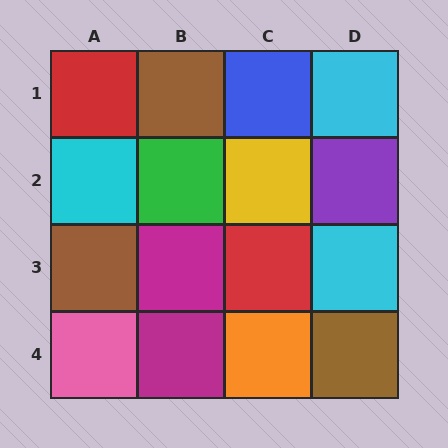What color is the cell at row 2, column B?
Green.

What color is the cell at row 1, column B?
Brown.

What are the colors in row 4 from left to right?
Pink, magenta, orange, brown.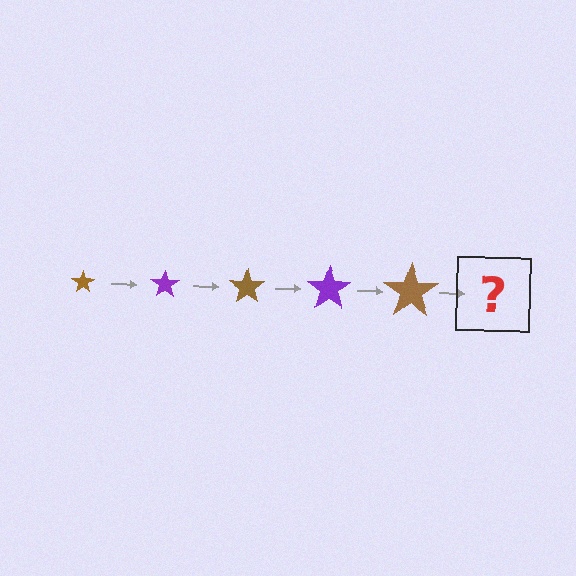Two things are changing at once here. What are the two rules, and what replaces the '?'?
The two rules are that the star grows larger each step and the color cycles through brown and purple. The '?' should be a purple star, larger than the previous one.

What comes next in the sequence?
The next element should be a purple star, larger than the previous one.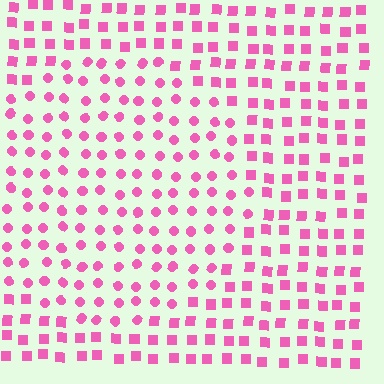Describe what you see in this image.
The image is filled with small pink elements arranged in a uniform grid. A circle-shaped region contains circles, while the surrounding area contains squares. The boundary is defined purely by the change in element shape.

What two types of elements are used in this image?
The image uses circles inside the circle region and squares outside it.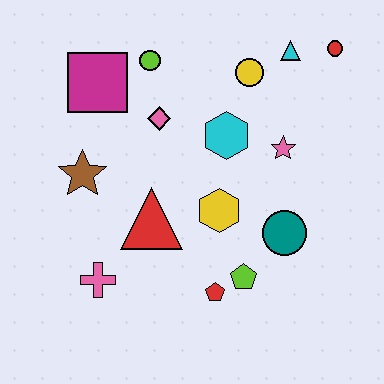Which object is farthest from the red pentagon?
The red circle is farthest from the red pentagon.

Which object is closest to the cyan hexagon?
The pink star is closest to the cyan hexagon.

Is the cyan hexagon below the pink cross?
No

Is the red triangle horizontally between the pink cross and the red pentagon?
Yes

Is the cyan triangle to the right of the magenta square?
Yes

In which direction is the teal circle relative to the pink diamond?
The teal circle is to the right of the pink diamond.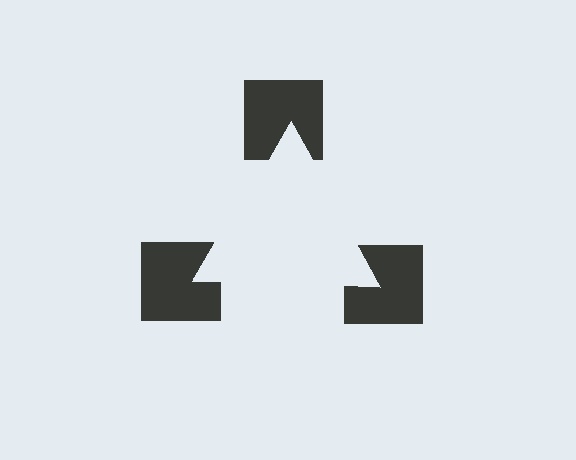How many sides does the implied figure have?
3 sides.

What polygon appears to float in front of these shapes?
An illusory triangle — its edges are inferred from the aligned wedge cuts in the notched squares, not physically drawn.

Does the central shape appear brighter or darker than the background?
It typically appears slightly brighter than the background, even though no actual brightness change is drawn.